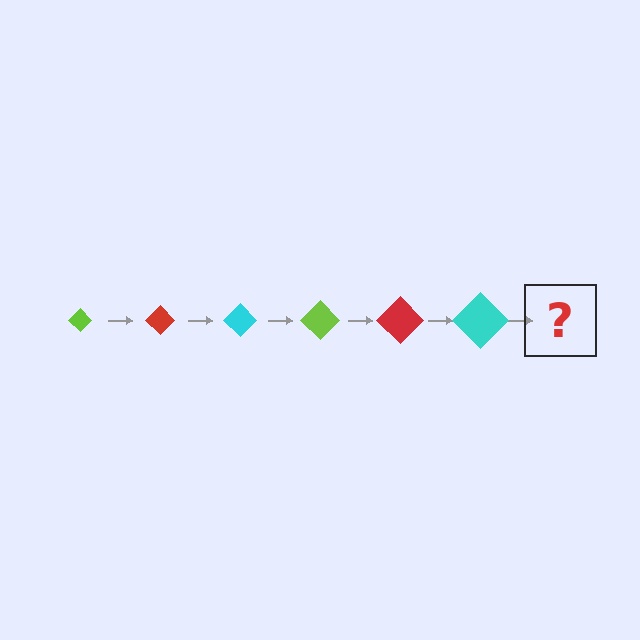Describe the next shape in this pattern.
It should be a lime diamond, larger than the previous one.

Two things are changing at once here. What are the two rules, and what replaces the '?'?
The two rules are that the diamond grows larger each step and the color cycles through lime, red, and cyan. The '?' should be a lime diamond, larger than the previous one.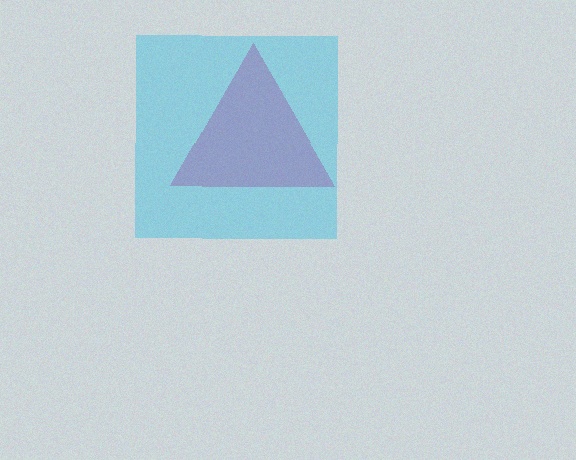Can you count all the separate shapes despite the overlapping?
Yes, there are 2 separate shapes.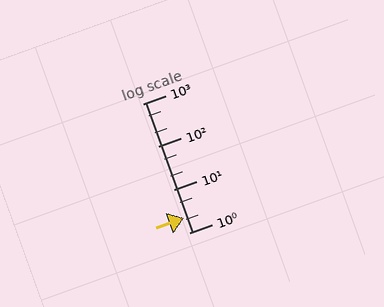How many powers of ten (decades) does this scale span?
The scale spans 3 decades, from 1 to 1000.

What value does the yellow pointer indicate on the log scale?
The pointer indicates approximately 2.2.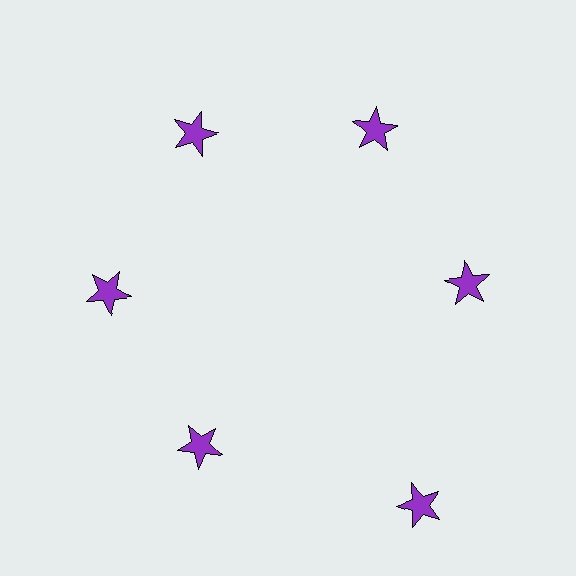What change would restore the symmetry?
The symmetry would be restored by moving it inward, back onto the ring so that all 6 stars sit at equal angles and equal distance from the center.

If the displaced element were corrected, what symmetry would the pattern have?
It would have 6-fold rotational symmetry — the pattern would map onto itself every 60 degrees.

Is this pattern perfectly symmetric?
No. The 6 purple stars are arranged in a ring, but one element near the 5 o'clock position is pushed outward from the center, breaking the 6-fold rotational symmetry.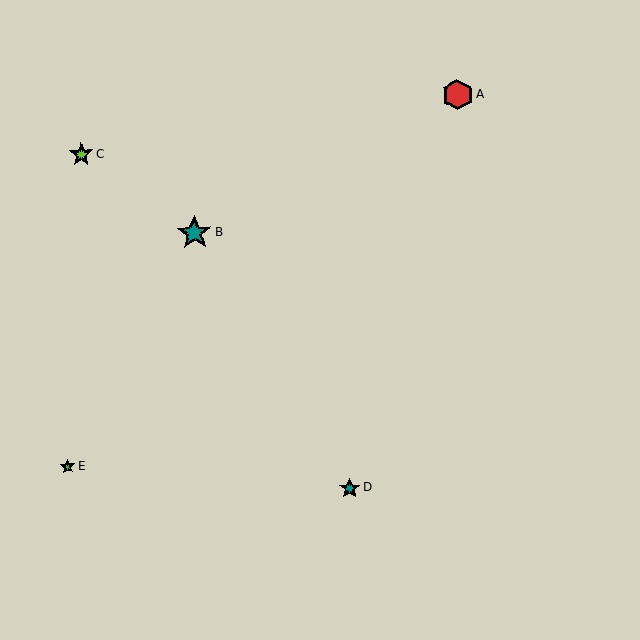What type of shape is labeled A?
Shape A is a red hexagon.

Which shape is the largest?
The teal star (labeled B) is the largest.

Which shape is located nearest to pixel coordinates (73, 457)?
The green star (labeled E) at (68, 467) is nearest to that location.